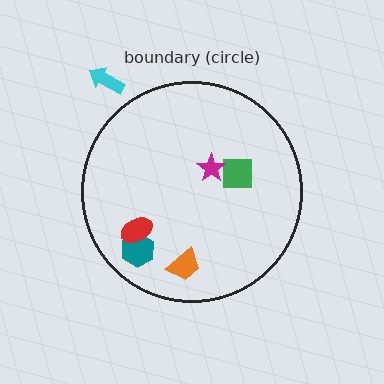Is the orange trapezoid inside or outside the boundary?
Inside.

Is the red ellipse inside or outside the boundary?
Inside.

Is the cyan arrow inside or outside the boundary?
Outside.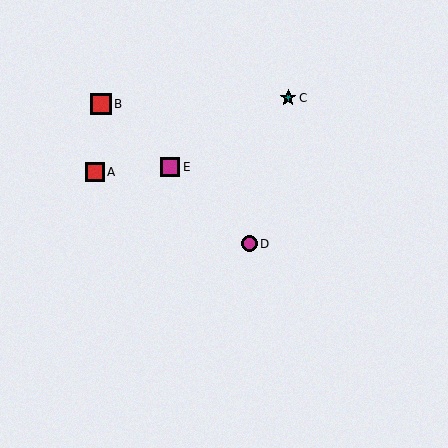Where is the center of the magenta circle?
The center of the magenta circle is at (249, 244).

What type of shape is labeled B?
Shape B is a red square.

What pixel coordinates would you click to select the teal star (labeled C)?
Click at (288, 98) to select the teal star C.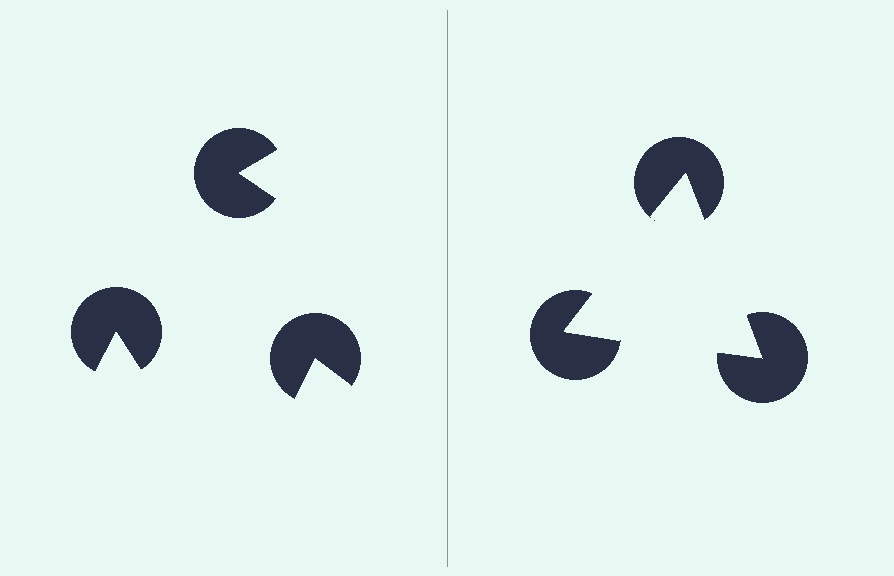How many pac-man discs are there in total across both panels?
6 — 3 on each side.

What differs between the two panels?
The pac-man discs are positioned identically on both sides; only the wedge orientations differ. On the right they align to a triangle; on the left they are misaligned.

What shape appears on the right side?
An illusory triangle.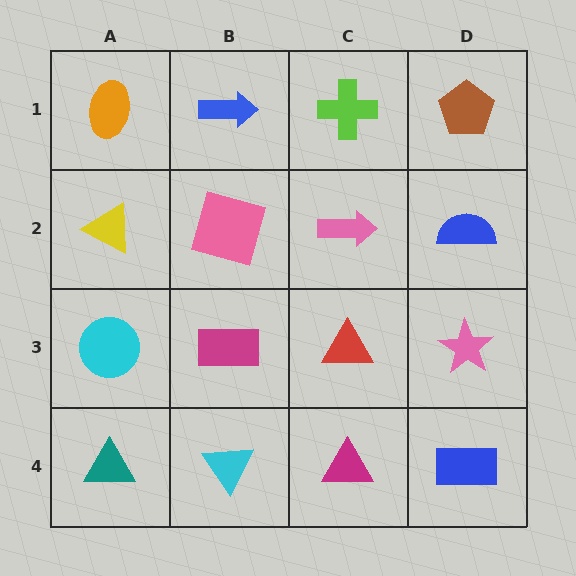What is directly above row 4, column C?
A red triangle.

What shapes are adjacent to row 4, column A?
A cyan circle (row 3, column A), a cyan triangle (row 4, column B).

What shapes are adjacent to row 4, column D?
A pink star (row 3, column D), a magenta triangle (row 4, column C).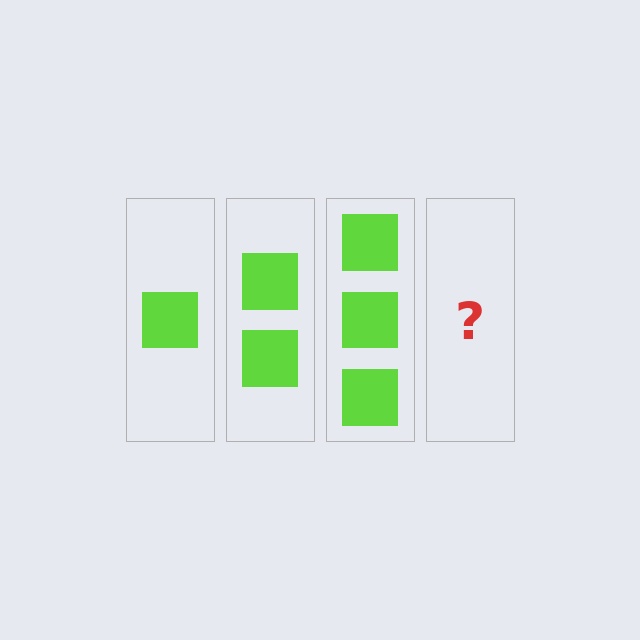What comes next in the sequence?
The next element should be 4 squares.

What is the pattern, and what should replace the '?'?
The pattern is that each step adds one more square. The '?' should be 4 squares.